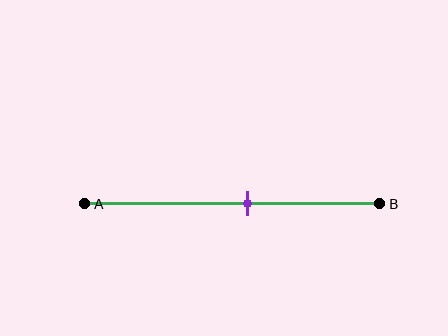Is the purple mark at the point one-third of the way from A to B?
No, the mark is at about 55% from A, not at the 33% one-third point.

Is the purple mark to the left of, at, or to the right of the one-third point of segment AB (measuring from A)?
The purple mark is to the right of the one-third point of segment AB.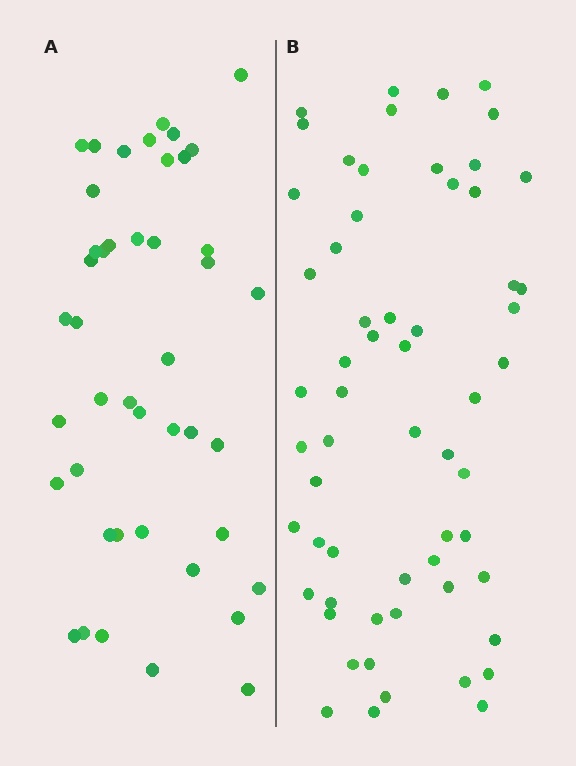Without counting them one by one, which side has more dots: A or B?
Region B (the right region) has more dots.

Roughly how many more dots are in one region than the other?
Region B has approximately 15 more dots than region A.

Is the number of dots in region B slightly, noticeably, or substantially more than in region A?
Region B has noticeably more, but not dramatically so. The ratio is roughly 1.4 to 1.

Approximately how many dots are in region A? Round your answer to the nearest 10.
About 40 dots. (The exact count is 44, which rounds to 40.)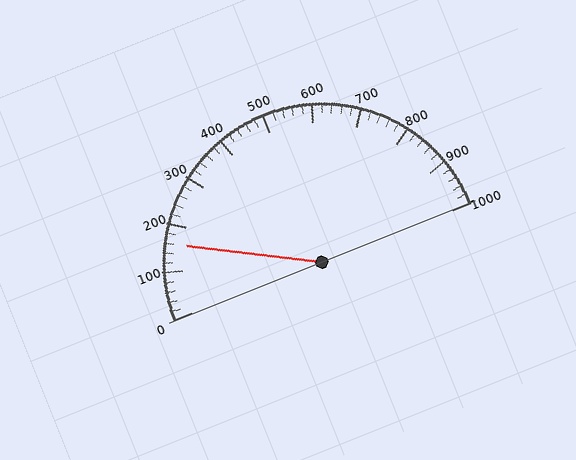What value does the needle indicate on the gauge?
The needle indicates approximately 160.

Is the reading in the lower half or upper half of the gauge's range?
The reading is in the lower half of the range (0 to 1000).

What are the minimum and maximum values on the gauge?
The gauge ranges from 0 to 1000.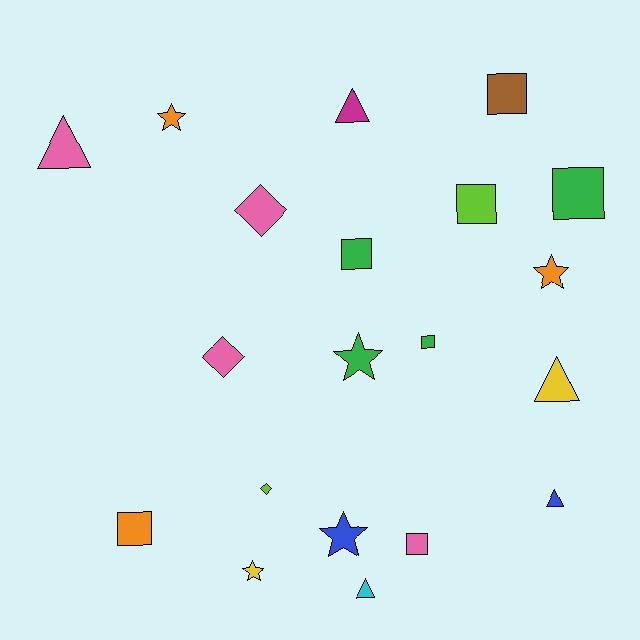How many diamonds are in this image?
There are 3 diamonds.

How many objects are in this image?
There are 20 objects.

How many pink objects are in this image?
There are 4 pink objects.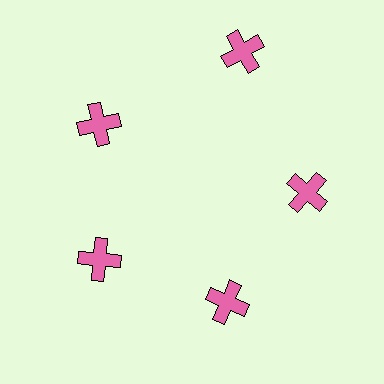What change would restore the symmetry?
The symmetry would be restored by moving it inward, back onto the ring so that all 5 crosses sit at equal angles and equal distance from the center.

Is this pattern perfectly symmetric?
No. The 5 pink crosses are arranged in a ring, but one element near the 1 o'clock position is pushed outward from the center, breaking the 5-fold rotational symmetry.